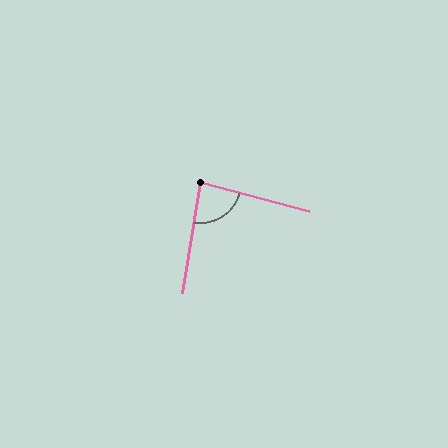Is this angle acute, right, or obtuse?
It is acute.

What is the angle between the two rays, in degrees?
Approximately 84 degrees.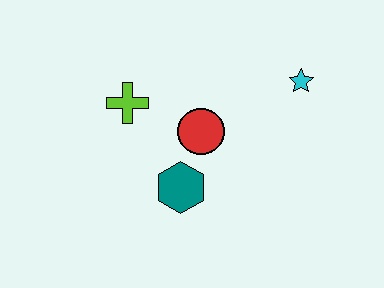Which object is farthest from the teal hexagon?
The cyan star is farthest from the teal hexagon.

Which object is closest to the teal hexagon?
The red circle is closest to the teal hexagon.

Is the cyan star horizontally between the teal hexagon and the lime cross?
No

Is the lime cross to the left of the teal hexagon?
Yes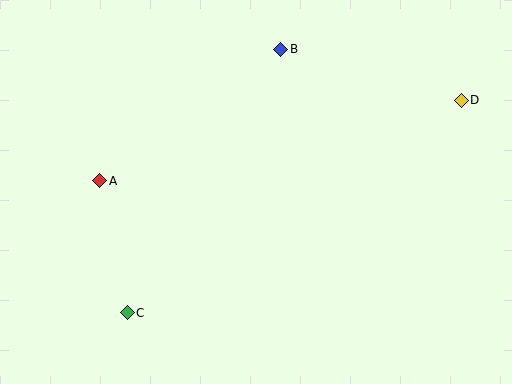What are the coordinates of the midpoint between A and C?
The midpoint between A and C is at (114, 247).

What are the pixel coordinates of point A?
Point A is at (100, 181).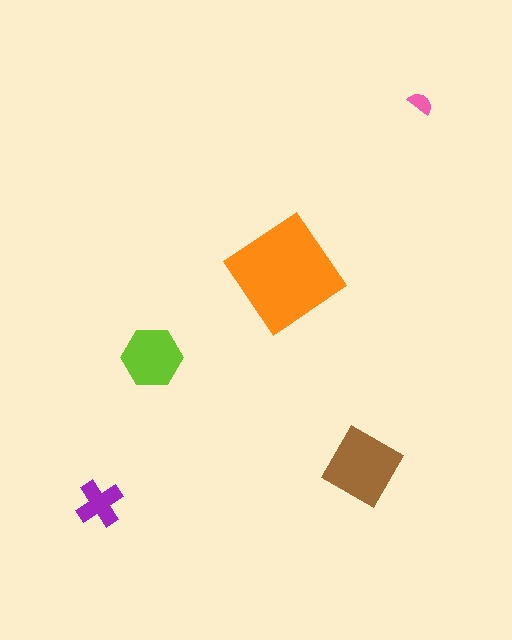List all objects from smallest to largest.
The pink semicircle, the purple cross, the lime hexagon, the brown square, the orange diamond.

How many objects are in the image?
There are 5 objects in the image.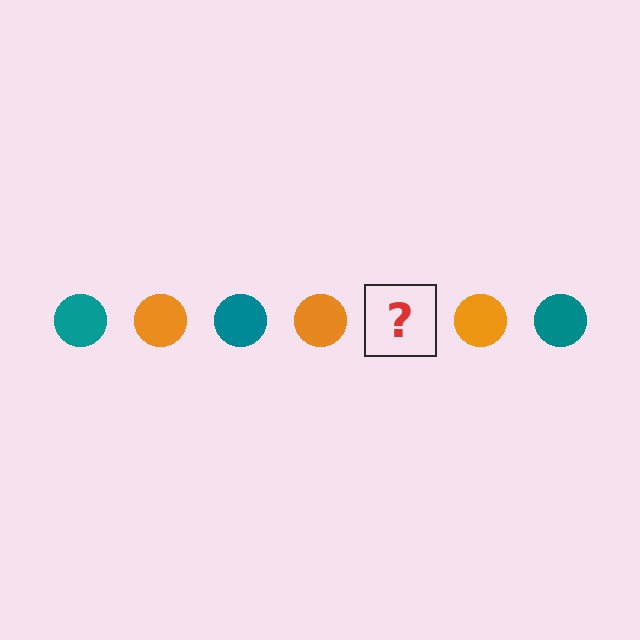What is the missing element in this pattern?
The missing element is a teal circle.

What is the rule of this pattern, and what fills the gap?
The rule is that the pattern cycles through teal, orange circles. The gap should be filled with a teal circle.